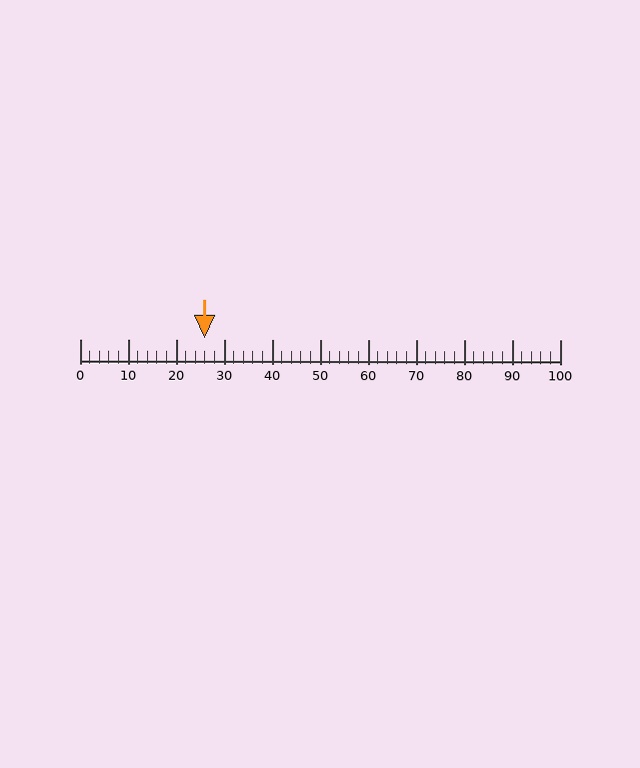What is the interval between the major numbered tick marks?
The major tick marks are spaced 10 units apart.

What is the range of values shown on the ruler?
The ruler shows values from 0 to 100.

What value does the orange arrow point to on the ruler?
The orange arrow points to approximately 26.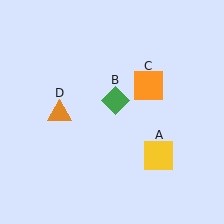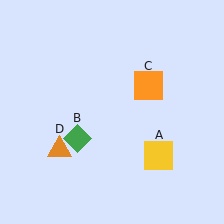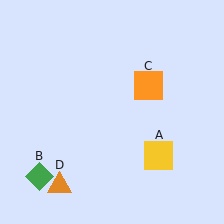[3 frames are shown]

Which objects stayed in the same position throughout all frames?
Yellow square (object A) and orange square (object C) remained stationary.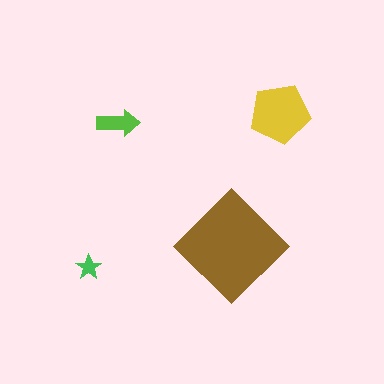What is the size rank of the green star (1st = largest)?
4th.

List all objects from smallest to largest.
The green star, the lime arrow, the yellow pentagon, the brown diamond.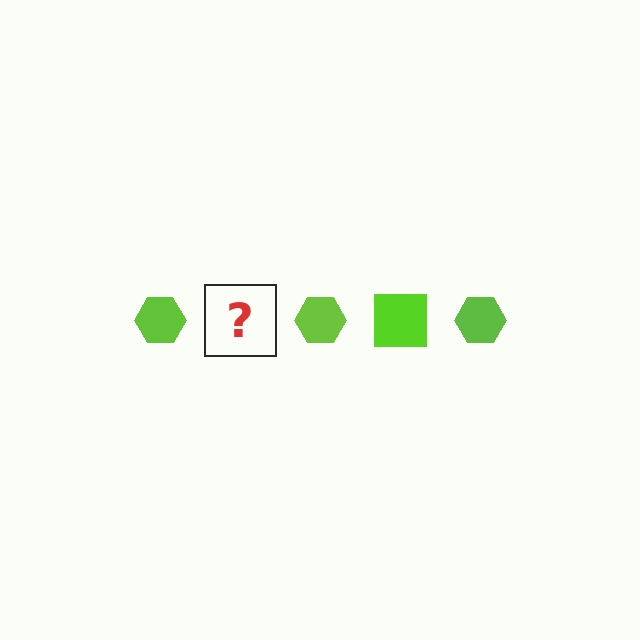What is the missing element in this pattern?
The missing element is a lime square.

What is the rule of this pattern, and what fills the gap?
The rule is that the pattern cycles through hexagon, square shapes in lime. The gap should be filled with a lime square.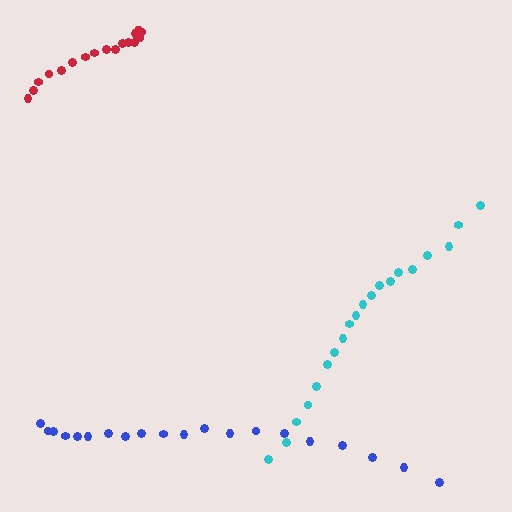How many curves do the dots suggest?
There are 3 distinct paths.